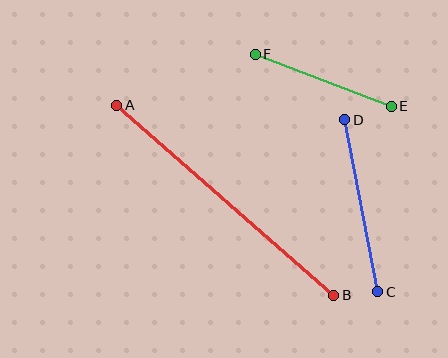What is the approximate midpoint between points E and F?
The midpoint is at approximately (323, 80) pixels.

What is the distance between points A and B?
The distance is approximately 289 pixels.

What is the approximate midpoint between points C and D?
The midpoint is at approximately (361, 206) pixels.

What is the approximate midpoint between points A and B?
The midpoint is at approximately (225, 200) pixels.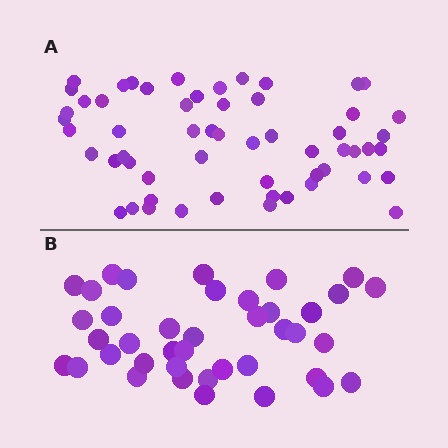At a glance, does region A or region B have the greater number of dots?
Region A (the top region) has more dots.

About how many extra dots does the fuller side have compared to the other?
Region A has approximately 15 more dots than region B.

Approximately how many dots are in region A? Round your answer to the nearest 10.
About 60 dots. (The exact count is 57, which rounds to 60.)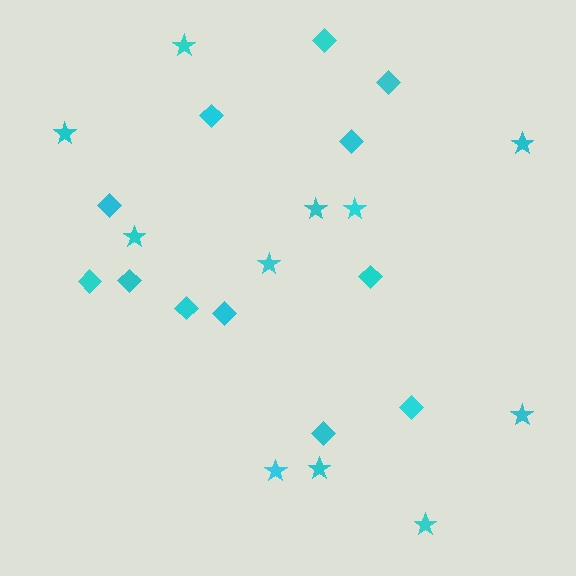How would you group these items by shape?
There are 2 groups: one group of diamonds (12) and one group of stars (11).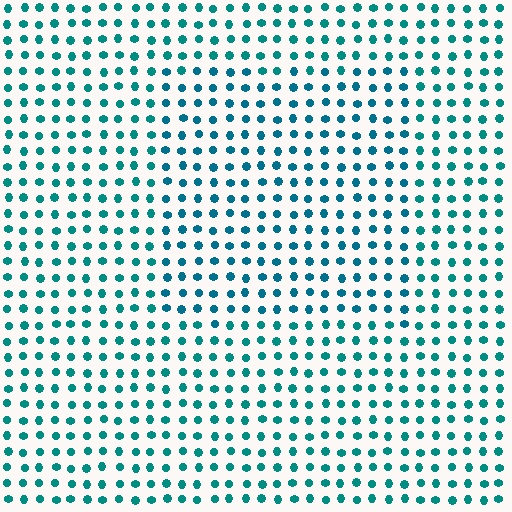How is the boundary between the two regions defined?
The boundary is defined purely by a slight shift in hue (about 17 degrees). Spacing, size, and orientation are identical on both sides.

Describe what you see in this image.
The image is filled with small teal elements in a uniform arrangement. A rectangle-shaped region is visible where the elements are tinted to a slightly different hue, forming a subtle color boundary.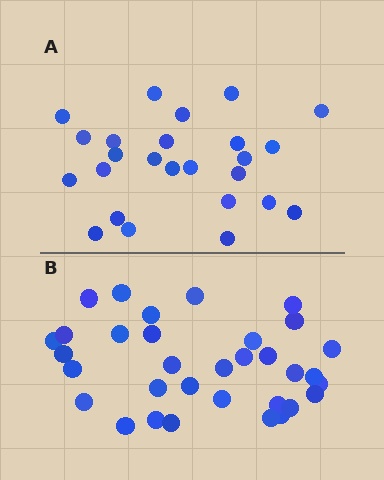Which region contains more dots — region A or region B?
Region B (the bottom region) has more dots.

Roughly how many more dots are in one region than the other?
Region B has roughly 8 or so more dots than region A.